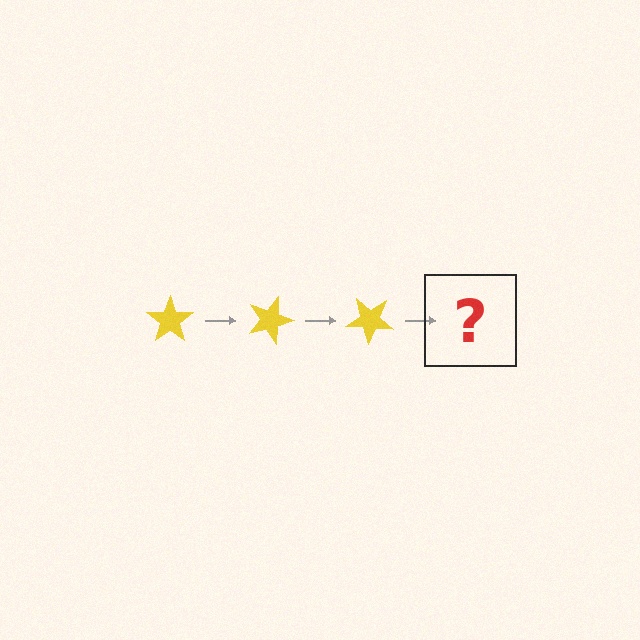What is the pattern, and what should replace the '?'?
The pattern is that the star rotates 20 degrees each step. The '?' should be a yellow star rotated 60 degrees.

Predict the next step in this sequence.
The next step is a yellow star rotated 60 degrees.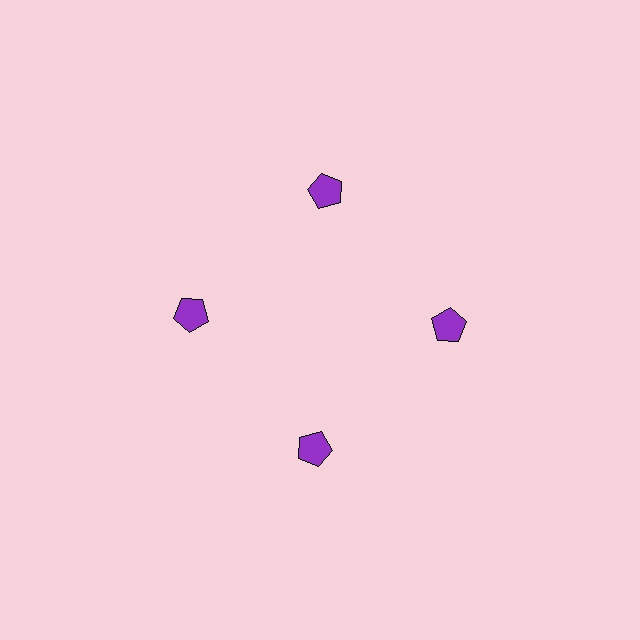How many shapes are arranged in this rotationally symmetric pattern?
There are 4 shapes, arranged in 4 groups of 1.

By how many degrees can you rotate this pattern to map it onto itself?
The pattern maps onto itself every 90 degrees of rotation.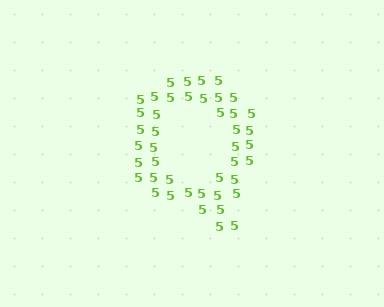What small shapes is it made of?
It is made of small digit 5's.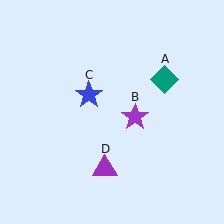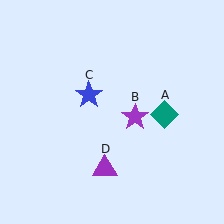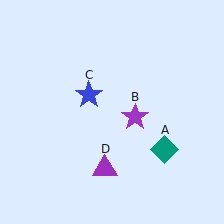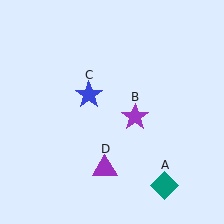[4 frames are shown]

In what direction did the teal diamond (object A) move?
The teal diamond (object A) moved down.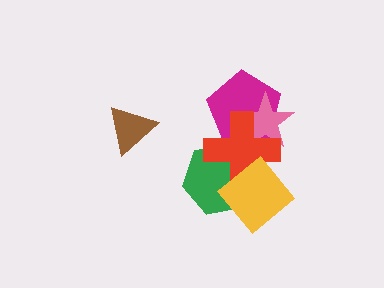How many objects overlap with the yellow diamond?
2 objects overlap with the yellow diamond.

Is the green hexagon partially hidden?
Yes, it is partially covered by another shape.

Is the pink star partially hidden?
Yes, it is partially covered by another shape.